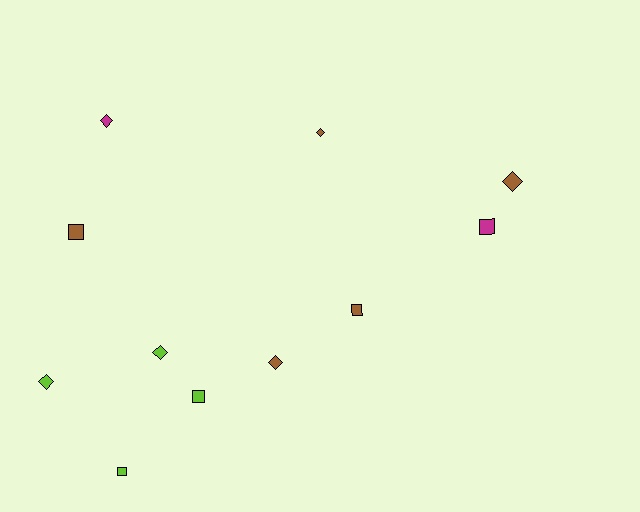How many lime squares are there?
There are 2 lime squares.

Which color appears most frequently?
Brown, with 5 objects.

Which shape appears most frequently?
Diamond, with 6 objects.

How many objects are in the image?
There are 11 objects.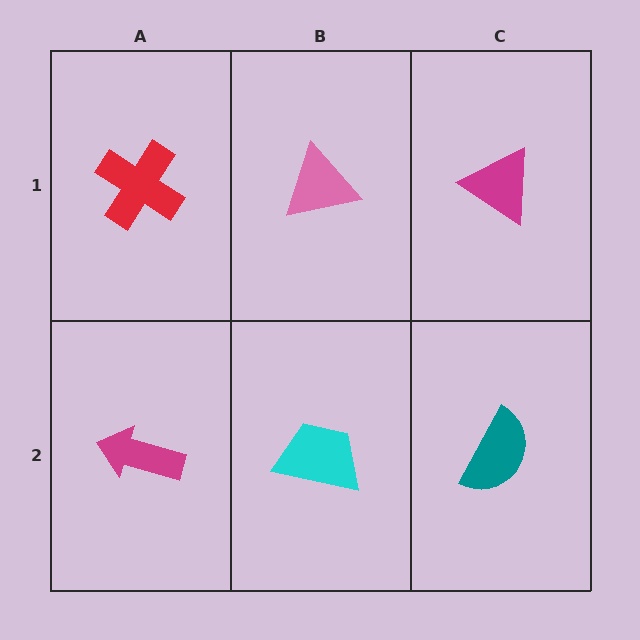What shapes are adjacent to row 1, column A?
A magenta arrow (row 2, column A), a pink triangle (row 1, column B).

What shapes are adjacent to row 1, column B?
A cyan trapezoid (row 2, column B), a red cross (row 1, column A), a magenta triangle (row 1, column C).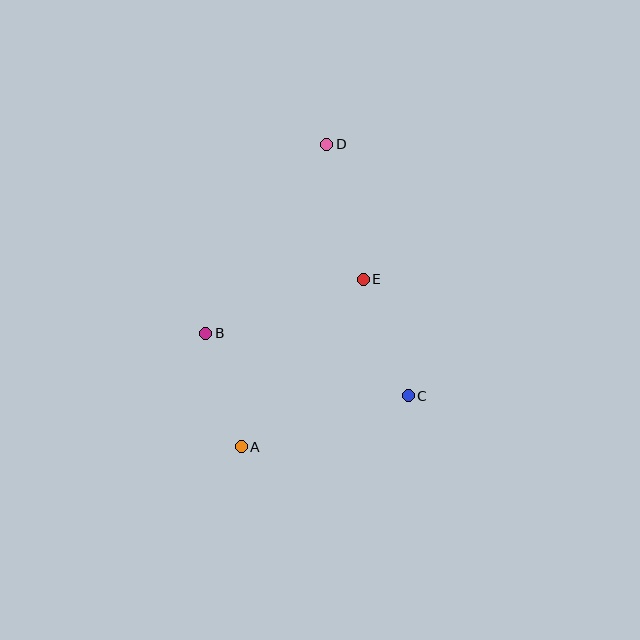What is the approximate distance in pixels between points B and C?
The distance between B and C is approximately 212 pixels.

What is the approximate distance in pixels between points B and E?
The distance between B and E is approximately 166 pixels.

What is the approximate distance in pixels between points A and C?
The distance between A and C is approximately 175 pixels.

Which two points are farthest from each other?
Points A and D are farthest from each other.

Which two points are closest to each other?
Points A and B are closest to each other.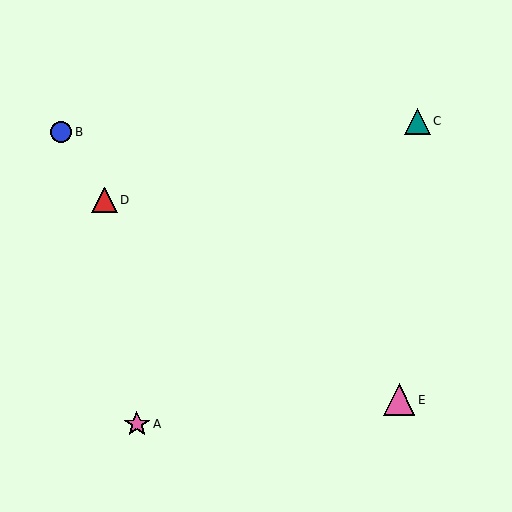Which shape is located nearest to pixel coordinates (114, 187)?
The red triangle (labeled D) at (104, 200) is nearest to that location.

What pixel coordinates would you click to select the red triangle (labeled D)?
Click at (104, 200) to select the red triangle D.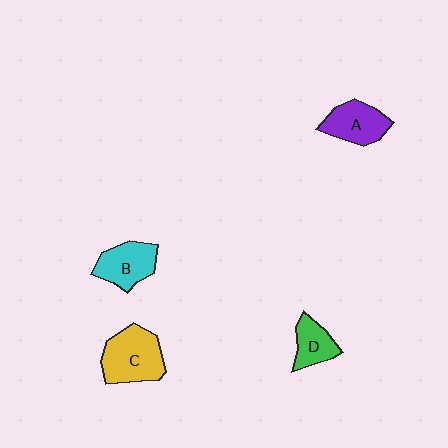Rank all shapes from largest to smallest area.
From largest to smallest: C (yellow), B (cyan), A (purple), D (green).